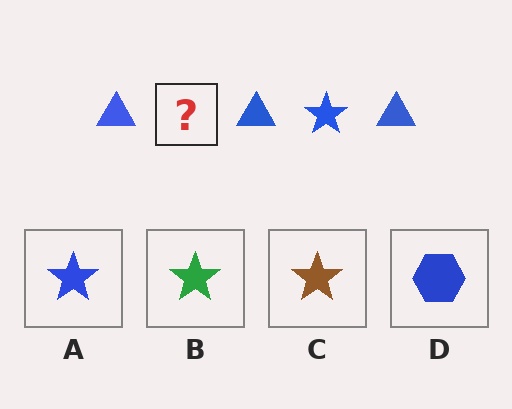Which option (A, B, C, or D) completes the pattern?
A.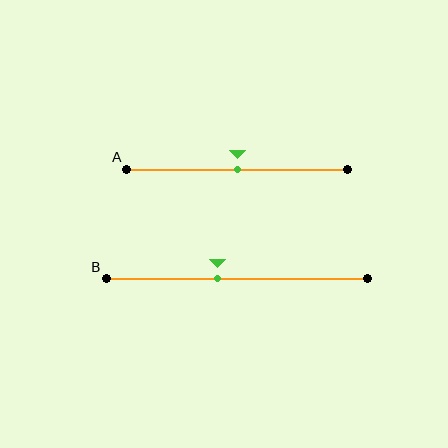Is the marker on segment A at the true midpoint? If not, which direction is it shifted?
Yes, the marker on segment A is at the true midpoint.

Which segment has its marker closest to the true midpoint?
Segment A has its marker closest to the true midpoint.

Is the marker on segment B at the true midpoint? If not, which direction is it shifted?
No, the marker on segment B is shifted to the left by about 8% of the segment length.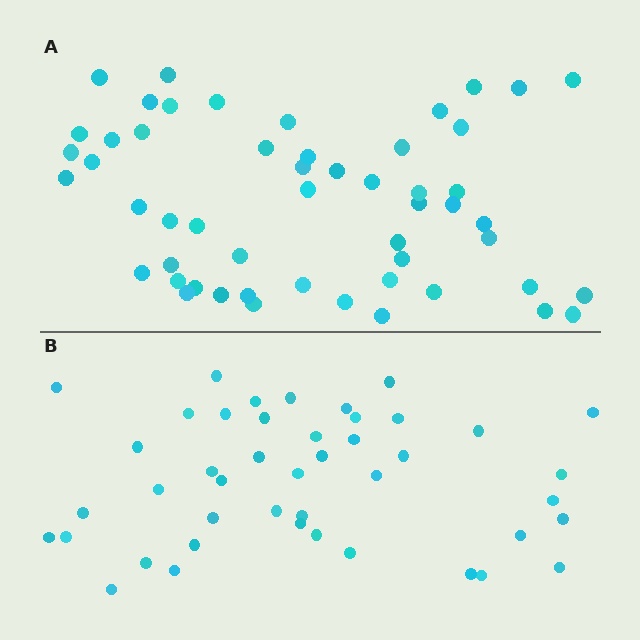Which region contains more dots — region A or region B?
Region A (the top region) has more dots.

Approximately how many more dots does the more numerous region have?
Region A has roughly 8 or so more dots than region B.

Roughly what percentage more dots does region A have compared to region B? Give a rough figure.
About 20% more.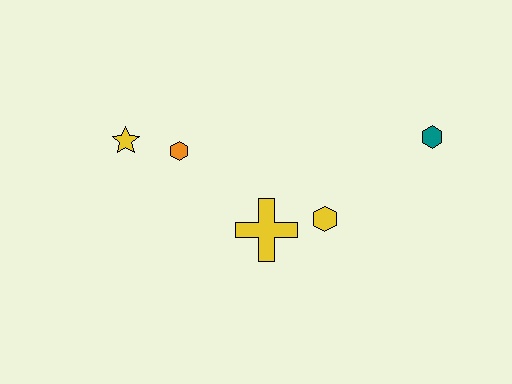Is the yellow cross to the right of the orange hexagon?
Yes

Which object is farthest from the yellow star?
The teal hexagon is farthest from the yellow star.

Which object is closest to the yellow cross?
The yellow hexagon is closest to the yellow cross.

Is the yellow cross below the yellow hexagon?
Yes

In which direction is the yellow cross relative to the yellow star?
The yellow cross is to the right of the yellow star.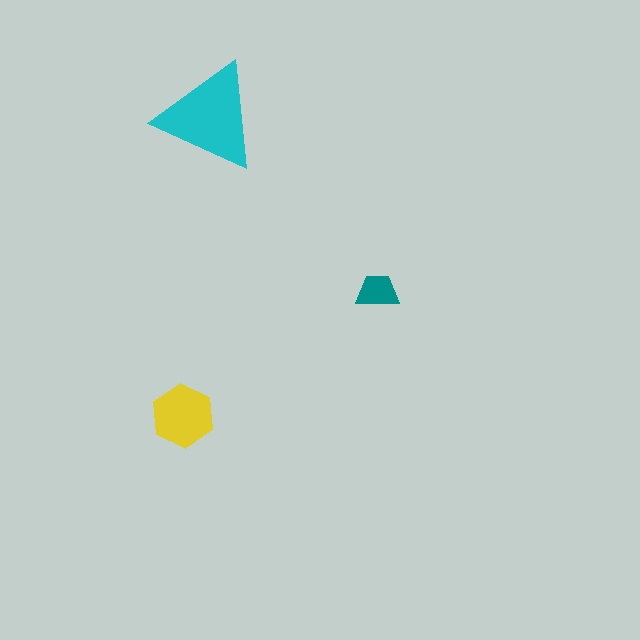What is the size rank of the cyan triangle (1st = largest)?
1st.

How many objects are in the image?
There are 3 objects in the image.